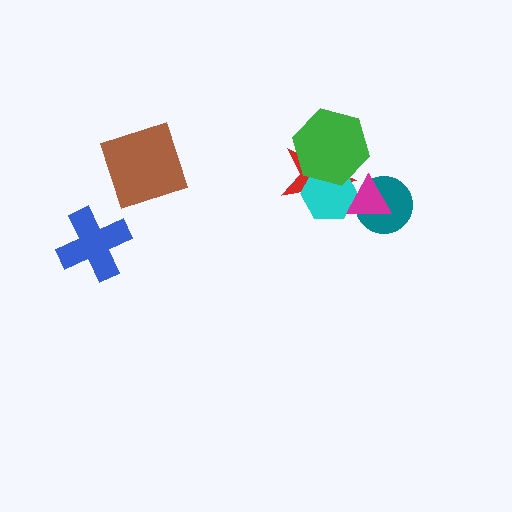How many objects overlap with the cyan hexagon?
3 objects overlap with the cyan hexagon.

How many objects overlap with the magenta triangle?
3 objects overlap with the magenta triangle.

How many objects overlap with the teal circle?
1 object overlaps with the teal circle.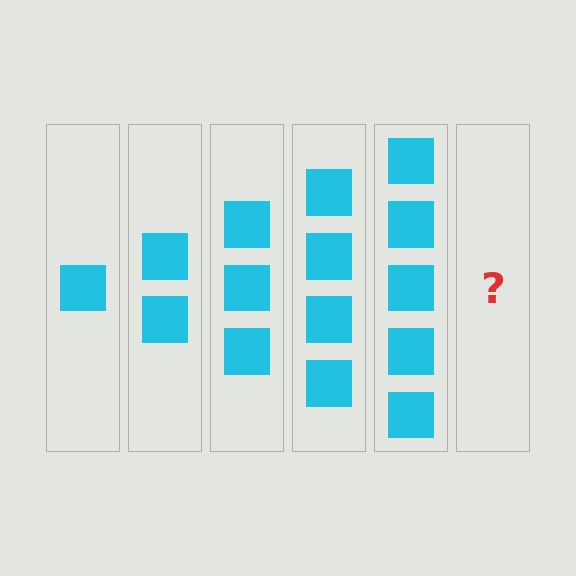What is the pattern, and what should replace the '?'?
The pattern is that each step adds one more square. The '?' should be 6 squares.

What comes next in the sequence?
The next element should be 6 squares.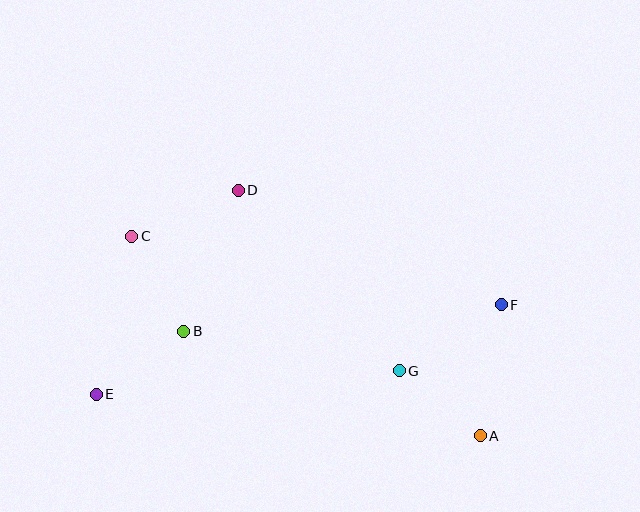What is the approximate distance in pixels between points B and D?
The distance between B and D is approximately 151 pixels.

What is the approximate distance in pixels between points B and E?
The distance between B and E is approximately 108 pixels.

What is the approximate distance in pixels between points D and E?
The distance between D and E is approximately 248 pixels.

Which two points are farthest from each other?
Points E and F are farthest from each other.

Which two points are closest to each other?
Points A and G are closest to each other.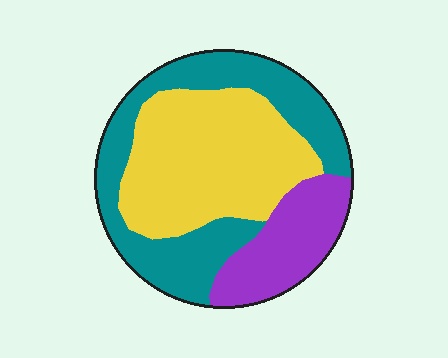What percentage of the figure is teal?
Teal covers roughly 40% of the figure.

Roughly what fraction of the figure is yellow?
Yellow covers 42% of the figure.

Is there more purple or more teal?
Teal.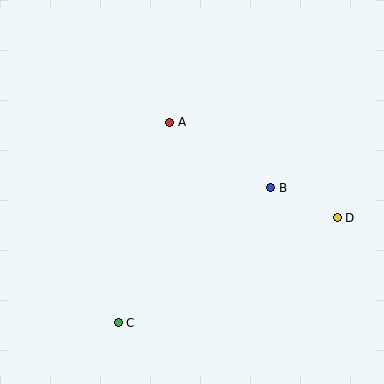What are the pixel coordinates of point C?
Point C is at (118, 323).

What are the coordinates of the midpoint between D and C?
The midpoint between D and C is at (228, 270).